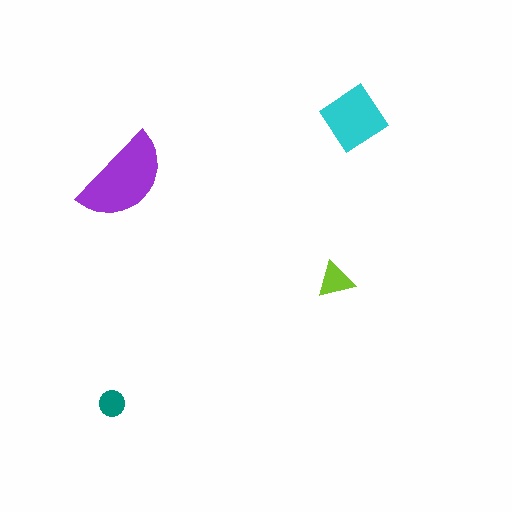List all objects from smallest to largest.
The teal circle, the lime triangle, the cyan diamond, the purple semicircle.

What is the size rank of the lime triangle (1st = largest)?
3rd.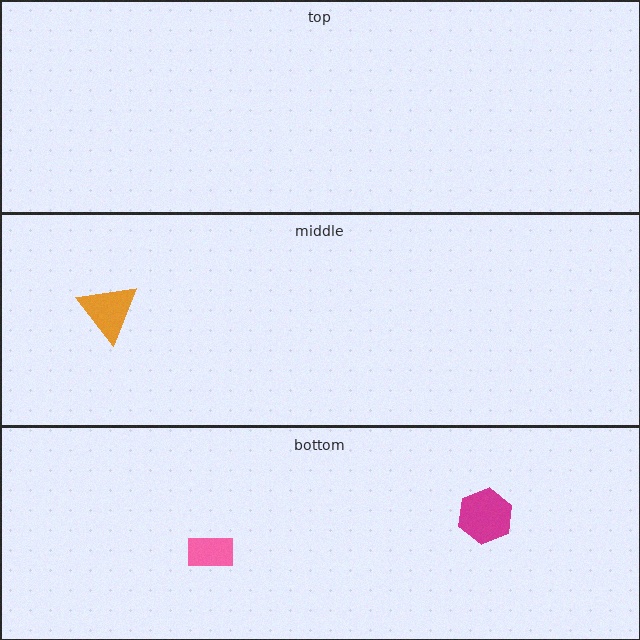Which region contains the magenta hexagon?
The bottom region.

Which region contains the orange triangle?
The middle region.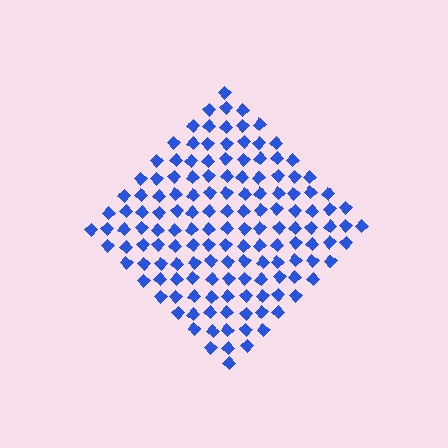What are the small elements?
The small elements are diamonds.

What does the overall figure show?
The overall figure shows a diamond.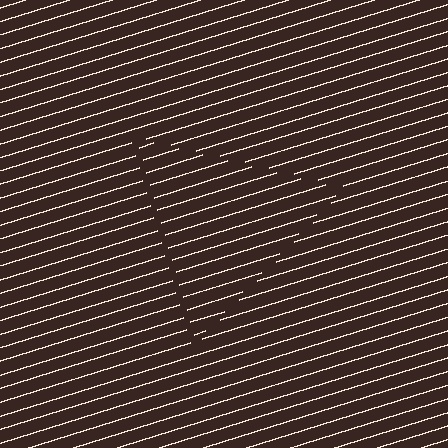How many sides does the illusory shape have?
3 sides — the line-ends trace a triangle.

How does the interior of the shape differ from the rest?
The interior of the shape contains the same grating, shifted by half a period — the contour is defined by the phase discontinuity where line-ends from the inner and outer gratings abut.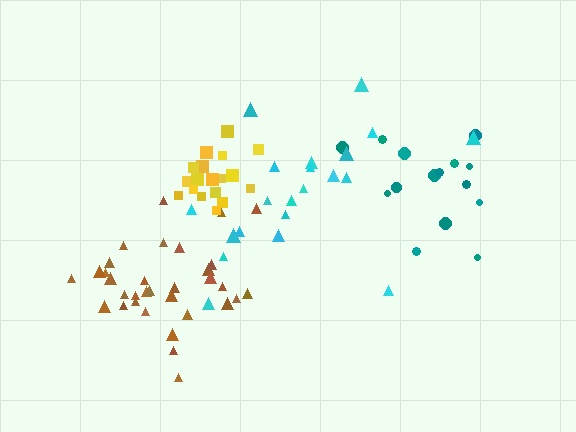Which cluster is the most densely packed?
Yellow.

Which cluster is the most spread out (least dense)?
Cyan.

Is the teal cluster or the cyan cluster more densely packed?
Teal.